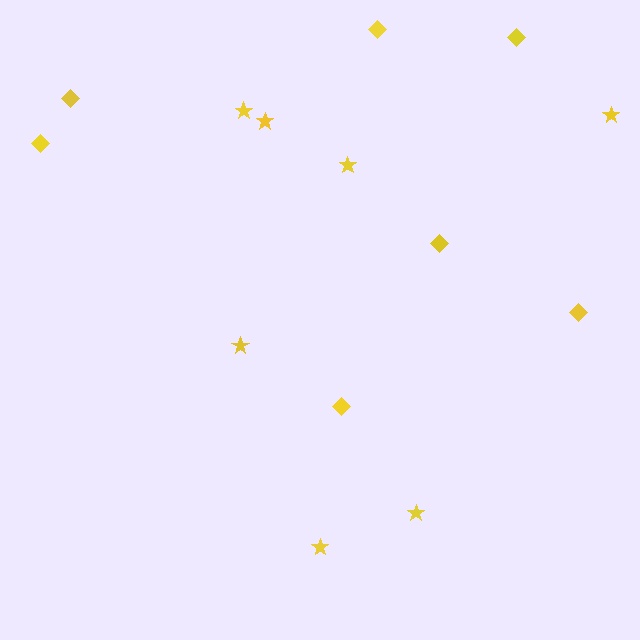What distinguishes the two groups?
There are 2 groups: one group of stars (7) and one group of diamonds (7).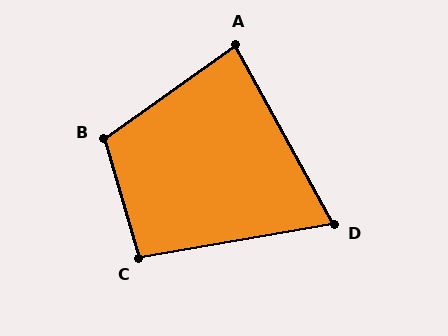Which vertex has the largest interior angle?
B, at approximately 109 degrees.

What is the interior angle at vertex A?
Approximately 83 degrees (acute).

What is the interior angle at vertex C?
Approximately 97 degrees (obtuse).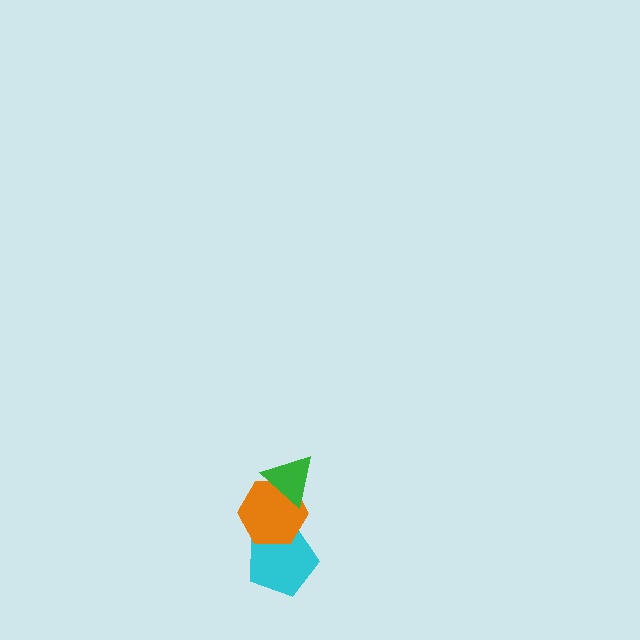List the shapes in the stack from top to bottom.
From top to bottom: the green triangle, the orange hexagon, the cyan pentagon.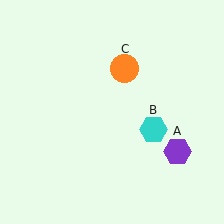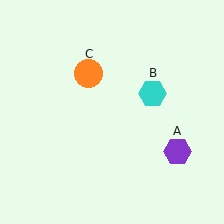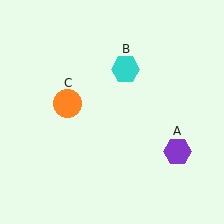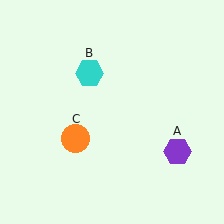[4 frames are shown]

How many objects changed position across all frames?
2 objects changed position: cyan hexagon (object B), orange circle (object C).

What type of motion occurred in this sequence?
The cyan hexagon (object B), orange circle (object C) rotated counterclockwise around the center of the scene.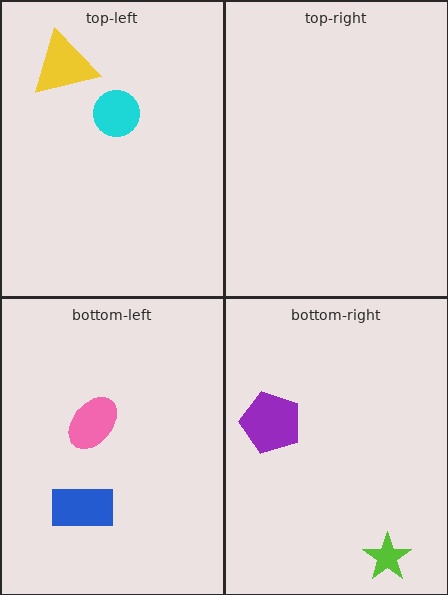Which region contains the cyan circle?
The top-left region.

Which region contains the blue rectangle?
The bottom-left region.